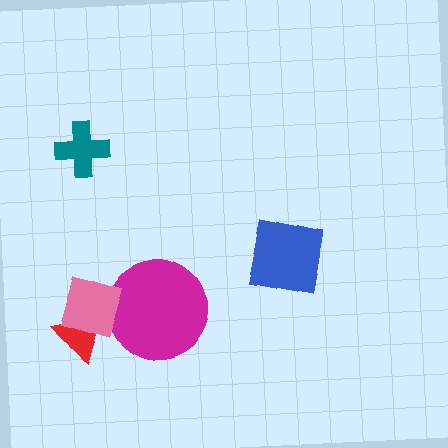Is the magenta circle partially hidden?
Yes, it is partially covered by another shape.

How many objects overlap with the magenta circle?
1 object overlaps with the magenta circle.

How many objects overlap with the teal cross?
0 objects overlap with the teal cross.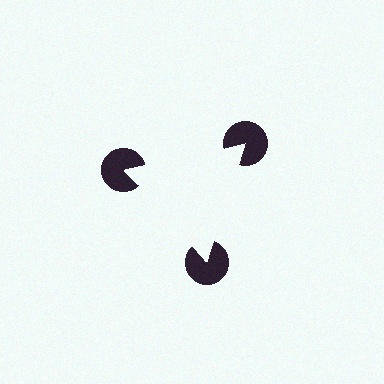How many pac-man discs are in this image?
There are 3 — one at each vertex of the illusory triangle.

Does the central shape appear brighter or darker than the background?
It typically appears slightly brighter than the background, even though no actual brightness change is drawn.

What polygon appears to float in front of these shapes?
An illusory triangle — its edges are inferred from the aligned wedge cuts in the pac-man discs, not physically drawn.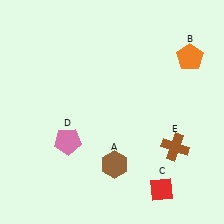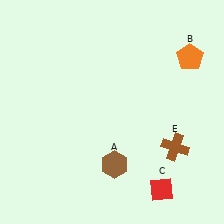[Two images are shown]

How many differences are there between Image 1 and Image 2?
There is 1 difference between the two images.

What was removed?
The pink pentagon (D) was removed in Image 2.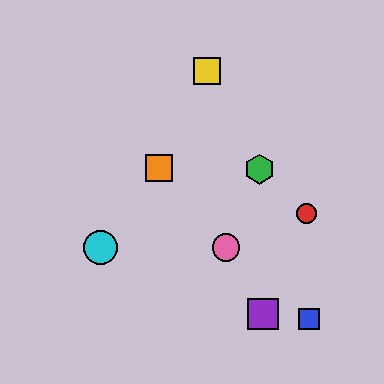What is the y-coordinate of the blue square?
The blue square is at y≈319.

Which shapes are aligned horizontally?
The cyan circle, the pink circle are aligned horizontally.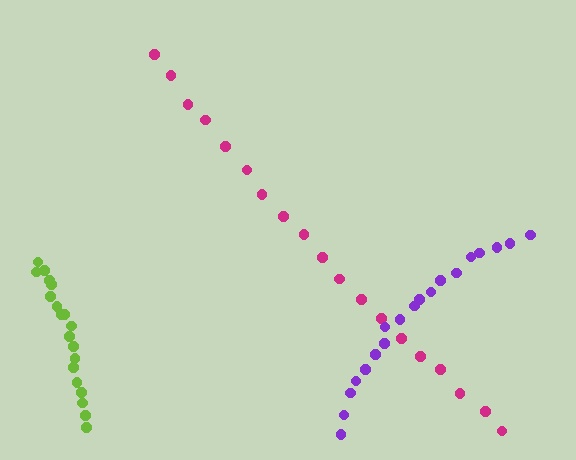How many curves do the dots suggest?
There are 3 distinct paths.